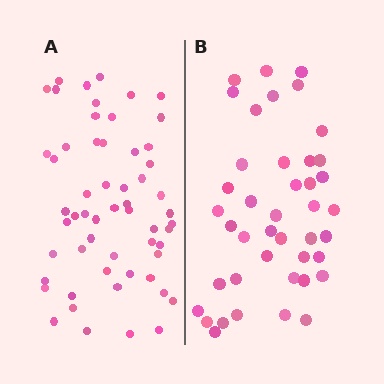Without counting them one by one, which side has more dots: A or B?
Region A (the left region) has more dots.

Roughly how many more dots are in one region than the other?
Region A has approximately 15 more dots than region B.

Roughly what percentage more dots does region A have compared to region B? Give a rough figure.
About 35% more.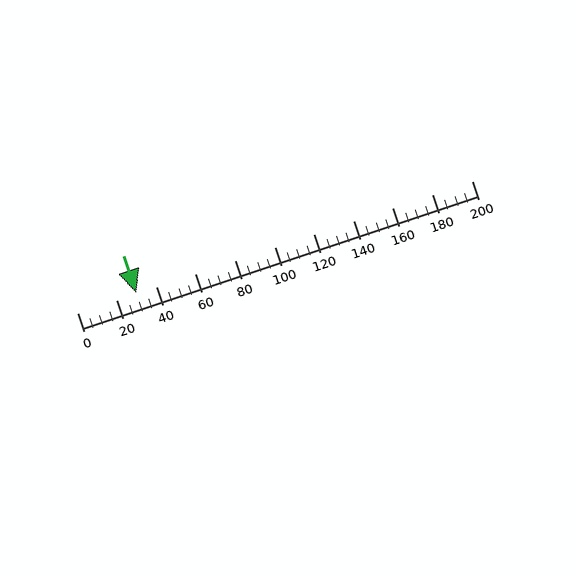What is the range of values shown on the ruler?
The ruler shows values from 0 to 200.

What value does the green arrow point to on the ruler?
The green arrow points to approximately 30.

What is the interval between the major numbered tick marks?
The major tick marks are spaced 20 units apart.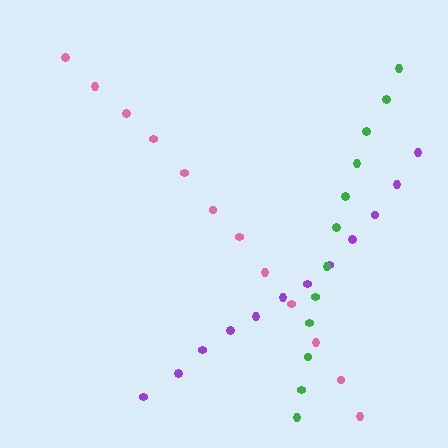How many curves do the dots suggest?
There are 3 distinct paths.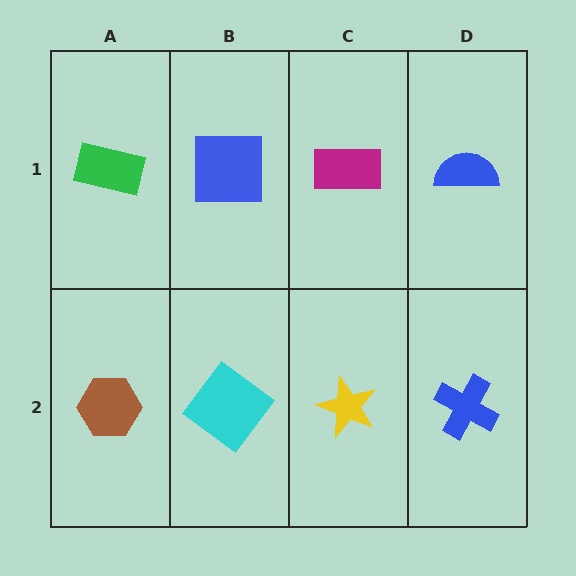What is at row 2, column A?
A brown hexagon.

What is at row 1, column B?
A blue square.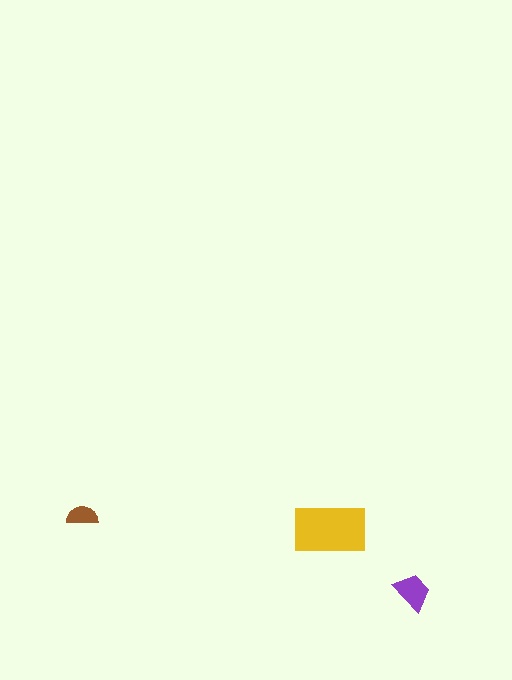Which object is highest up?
The brown semicircle is topmost.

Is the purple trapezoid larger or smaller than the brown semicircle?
Larger.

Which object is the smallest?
The brown semicircle.